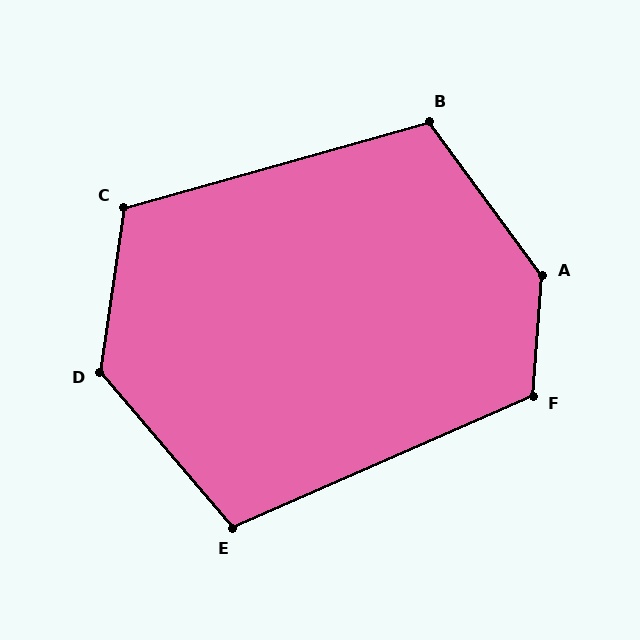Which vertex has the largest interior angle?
A, at approximately 140 degrees.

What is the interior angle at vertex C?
Approximately 114 degrees (obtuse).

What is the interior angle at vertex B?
Approximately 111 degrees (obtuse).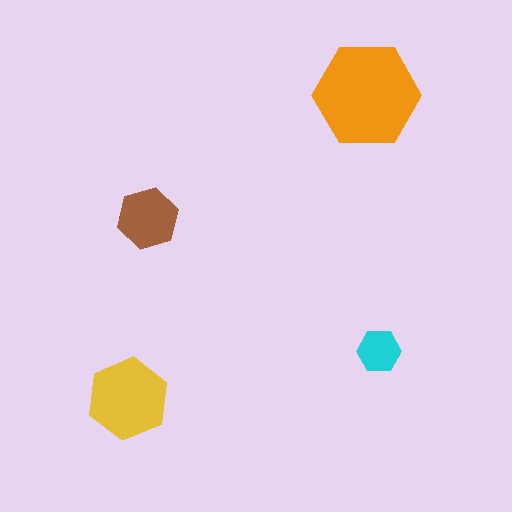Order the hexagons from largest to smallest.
the orange one, the yellow one, the brown one, the cyan one.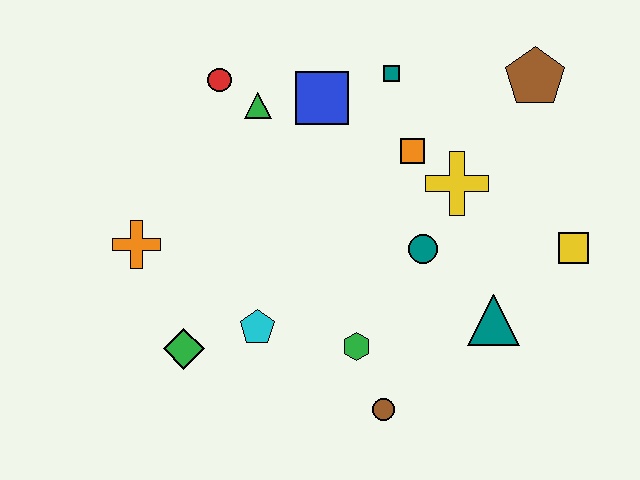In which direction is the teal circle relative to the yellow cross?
The teal circle is below the yellow cross.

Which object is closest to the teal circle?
The yellow cross is closest to the teal circle.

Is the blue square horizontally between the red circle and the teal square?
Yes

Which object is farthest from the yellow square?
The orange cross is farthest from the yellow square.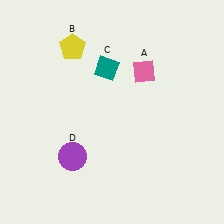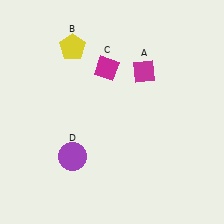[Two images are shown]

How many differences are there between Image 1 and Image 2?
There are 2 differences between the two images.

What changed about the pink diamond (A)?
In Image 1, A is pink. In Image 2, it changed to magenta.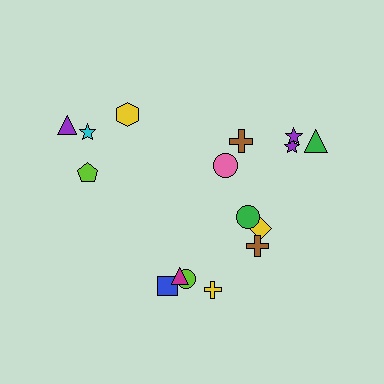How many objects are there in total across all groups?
There are 16 objects.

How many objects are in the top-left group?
There are 4 objects.